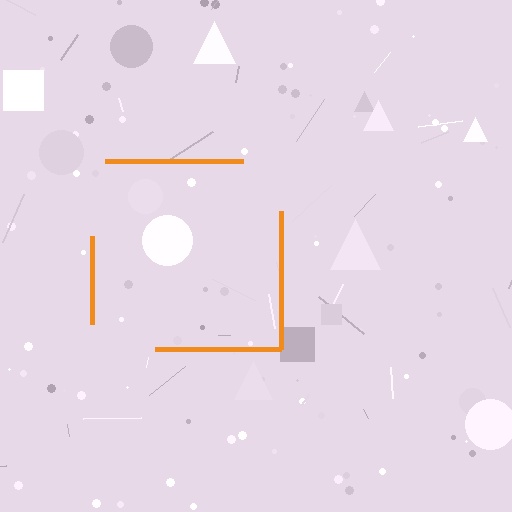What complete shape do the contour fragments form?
The contour fragments form a square.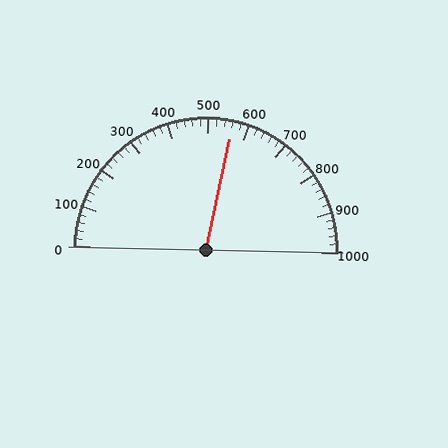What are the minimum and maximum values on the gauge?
The gauge ranges from 0 to 1000.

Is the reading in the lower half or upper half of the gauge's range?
The reading is in the upper half of the range (0 to 1000).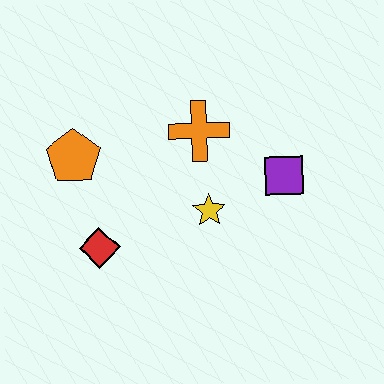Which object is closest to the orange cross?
The yellow star is closest to the orange cross.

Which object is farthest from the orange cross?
The red diamond is farthest from the orange cross.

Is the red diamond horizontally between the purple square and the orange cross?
No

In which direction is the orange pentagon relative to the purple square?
The orange pentagon is to the left of the purple square.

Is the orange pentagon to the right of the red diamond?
No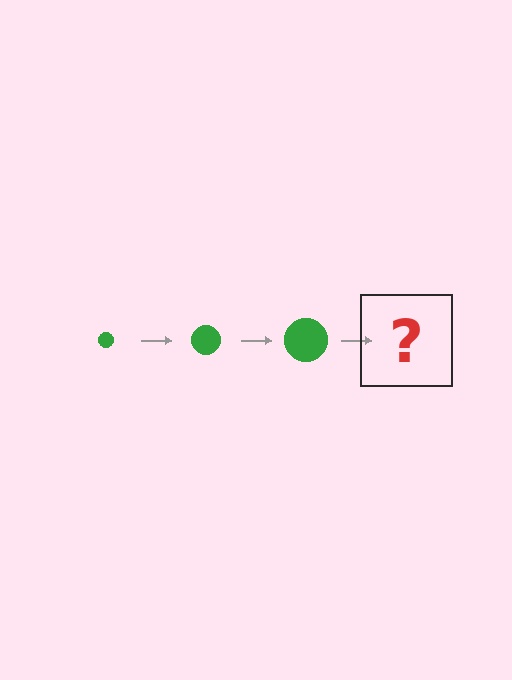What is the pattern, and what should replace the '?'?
The pattern is that the circle gets progressively larger each step. The '?' should be a green circle, larger than the previous one.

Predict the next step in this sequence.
The next step is a green circle, larger than the previous one.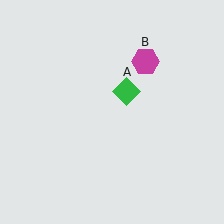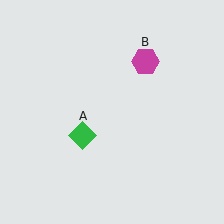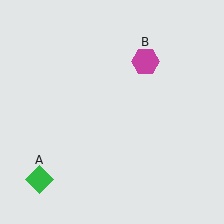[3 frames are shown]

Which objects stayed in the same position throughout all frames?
Magenta hexagon (object B) remained stationary.